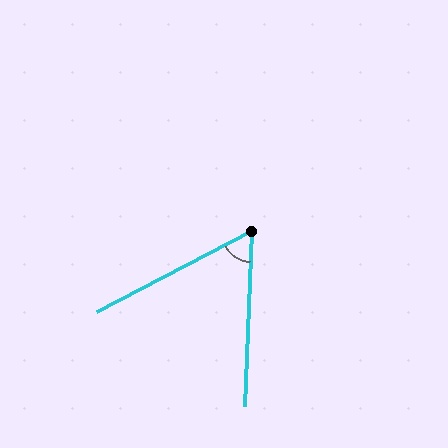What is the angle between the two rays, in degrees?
Approximately 60 degrees.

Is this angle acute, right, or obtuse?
It is acute.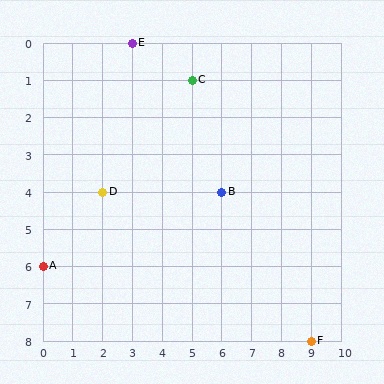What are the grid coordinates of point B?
Point B is at grid coordinates (6, 4).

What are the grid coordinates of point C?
Point C is at grid coordinates (5, 1).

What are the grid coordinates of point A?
Point A is at grid coordinates (0, 6).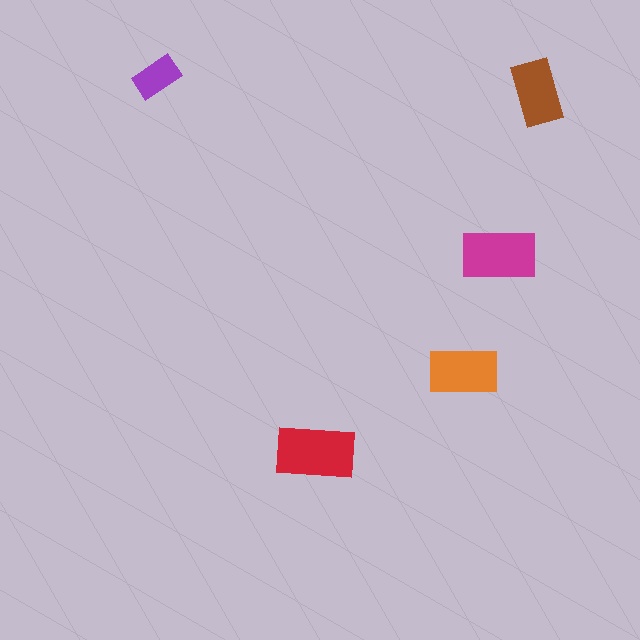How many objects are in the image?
There are 5 objects in the image.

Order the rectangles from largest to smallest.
the red one, the magenta one, the orange one, the brown one, the purple one.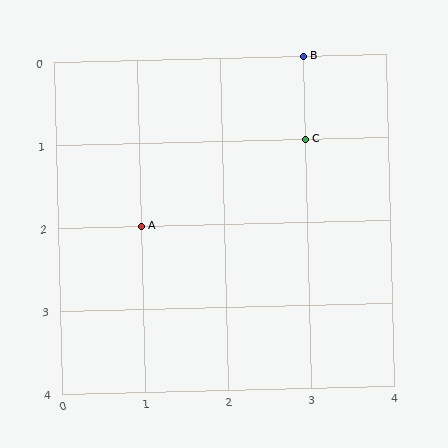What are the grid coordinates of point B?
Point B is at grid coordinates (3, 0).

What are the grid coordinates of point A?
Point A is at grid coordinates (1, 2).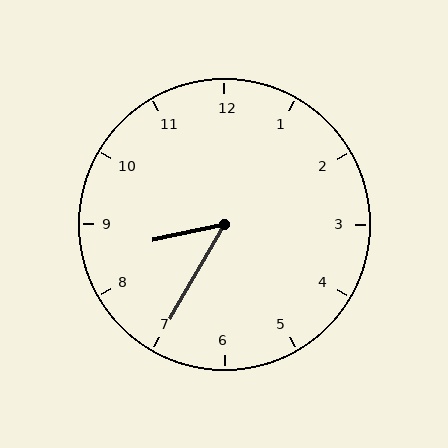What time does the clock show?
8:35.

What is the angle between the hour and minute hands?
Approximately 48 degrees.